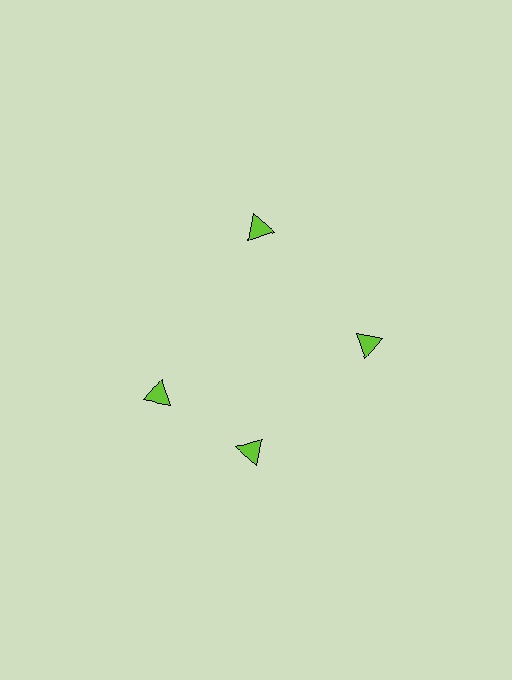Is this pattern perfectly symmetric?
No. The 4 lime triangles are arranged in a ring, but one element near the 9 o'clock position is rotated out of alignment along the ring, breaking the 4-fold rotational symmetry.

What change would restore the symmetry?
The symmetry would be restored by rotating it back into even spacing with its neighbors so that all 4 triangles sit at equal angles and equal distance from the center.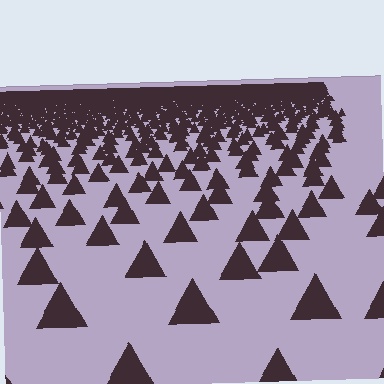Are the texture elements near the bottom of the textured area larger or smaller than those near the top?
Larger. Near the bottom, elements are closer to the viewer and appear at a bigger on-screen size.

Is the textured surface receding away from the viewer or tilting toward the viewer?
The surface is receding away from the viewer. Texture elements get smaller and denser toward the top.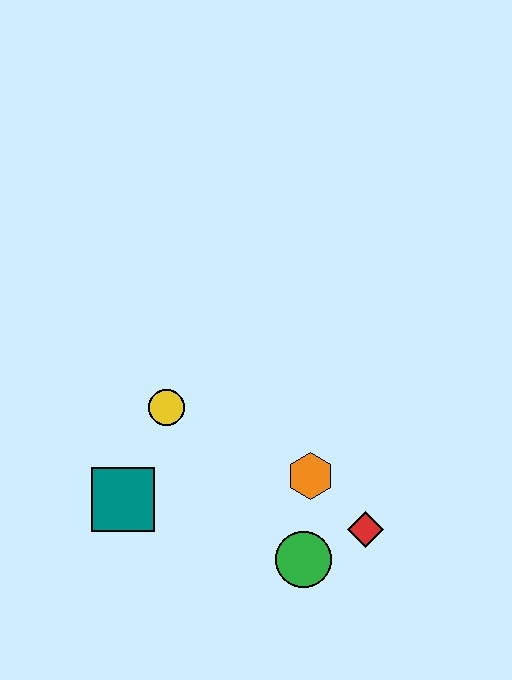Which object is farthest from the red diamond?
The teal square is farthest from the red diamond.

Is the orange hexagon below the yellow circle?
Yes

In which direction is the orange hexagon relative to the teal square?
The orange hexagon is to the right of the teal square.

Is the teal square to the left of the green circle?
Yes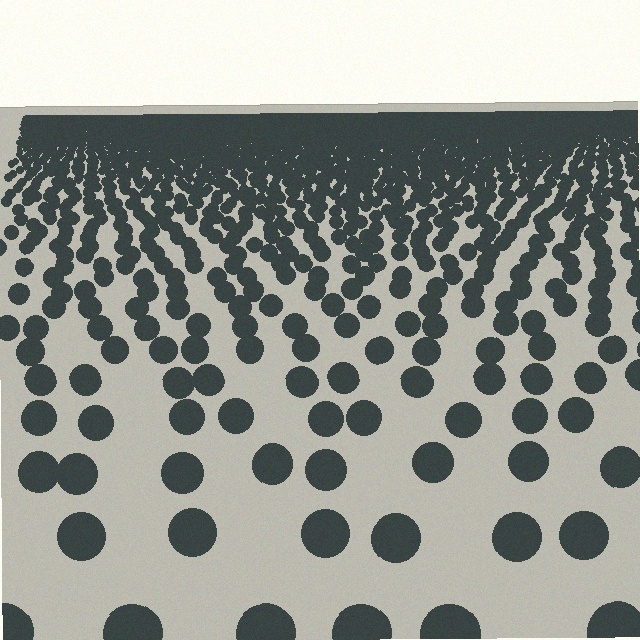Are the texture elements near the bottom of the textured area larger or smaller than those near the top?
Larger. Near the bottom, elements are closer to the viewer and appear at a bigger on-screen size.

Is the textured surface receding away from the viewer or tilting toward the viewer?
The surface is receding away from the viewer. Texture elements get smaller and denser toward the top.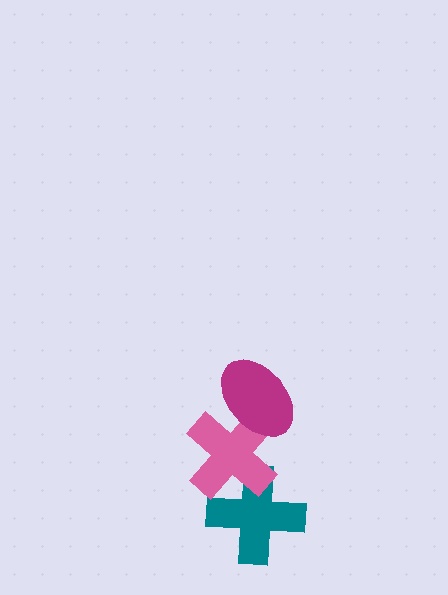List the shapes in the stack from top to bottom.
From top to bottom: the magenta ellipse, the pink cross, the teal cross.